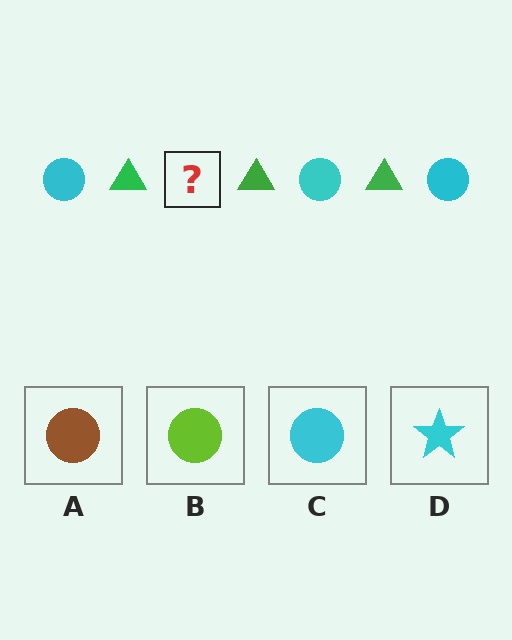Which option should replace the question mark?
Option C.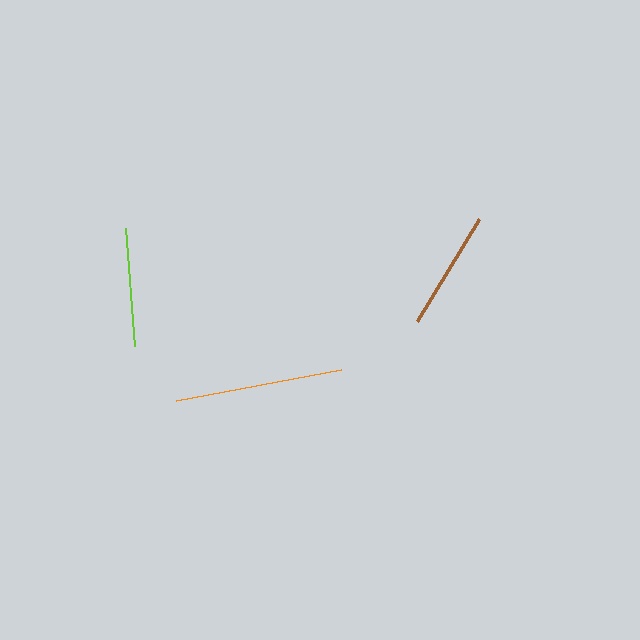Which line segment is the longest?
The orange line is the longest at approximately 168 pixels.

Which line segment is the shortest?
The lime line is the shortest at approximately 119 pixels.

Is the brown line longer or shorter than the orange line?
The orange line is longer than the brown line.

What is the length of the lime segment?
The lime segment is approximately 119 pixels long.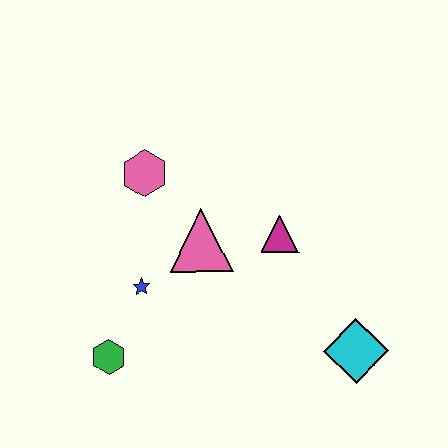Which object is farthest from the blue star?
The cyan diamond is farthest from the blue star.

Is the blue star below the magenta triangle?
Yes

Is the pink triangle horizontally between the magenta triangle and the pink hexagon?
Yes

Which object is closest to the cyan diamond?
The magenta triangle is closest to the cyan diamond.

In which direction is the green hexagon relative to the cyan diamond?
The green hexagon is to the left of the cyan diamond.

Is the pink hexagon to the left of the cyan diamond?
Yes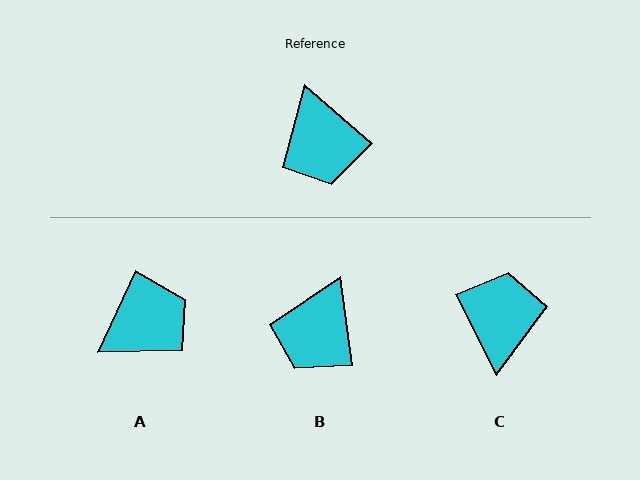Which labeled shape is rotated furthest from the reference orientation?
C, about 158 degrees away.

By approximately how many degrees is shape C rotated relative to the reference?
Approximately 158 degrees counter-clockwise.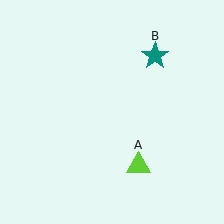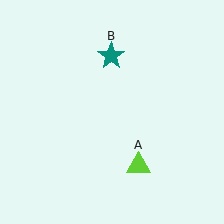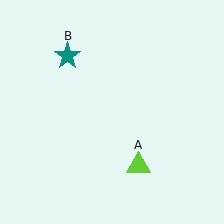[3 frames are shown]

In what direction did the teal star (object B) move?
The teal star (object B) moved left.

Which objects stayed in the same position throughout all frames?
Lime triangle (object A) remained stationary.